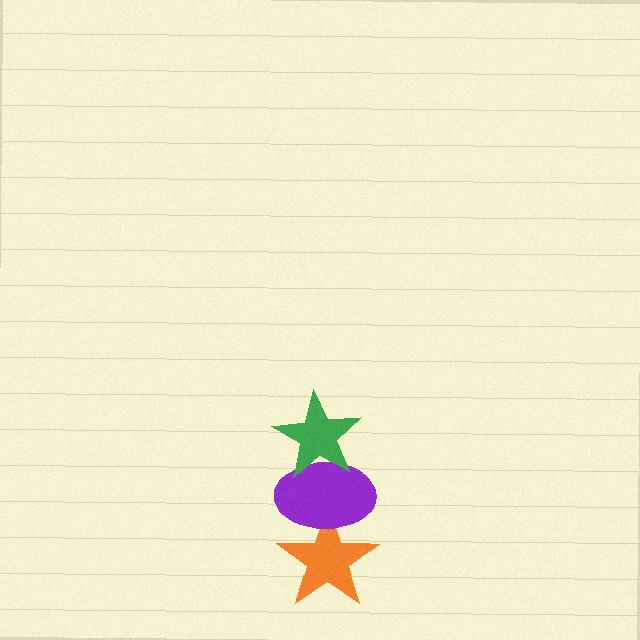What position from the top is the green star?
The green star is 1st from the top.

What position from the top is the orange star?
The orange star is 3rd from the top.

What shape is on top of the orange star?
The purple ellipse is on top of the orange star.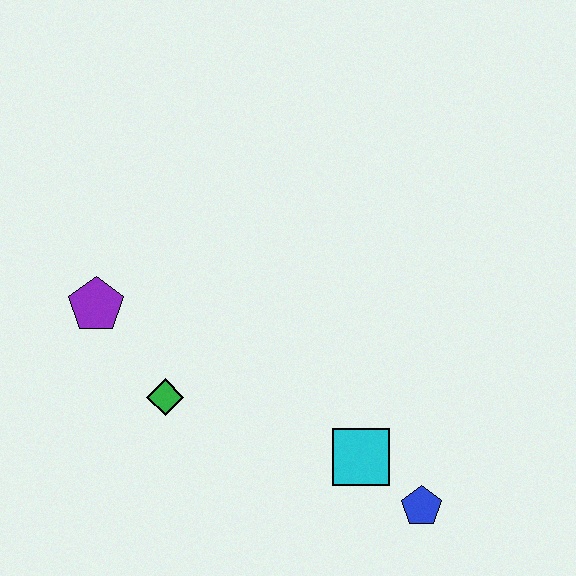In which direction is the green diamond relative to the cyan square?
The green diamond is to the left of the cyan square.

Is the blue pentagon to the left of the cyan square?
No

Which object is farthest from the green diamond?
The blue pentagon is farthest from the green diamond.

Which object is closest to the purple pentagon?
The green diamond is closest to the purple pentagon.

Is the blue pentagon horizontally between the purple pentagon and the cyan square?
No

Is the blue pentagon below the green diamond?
Yes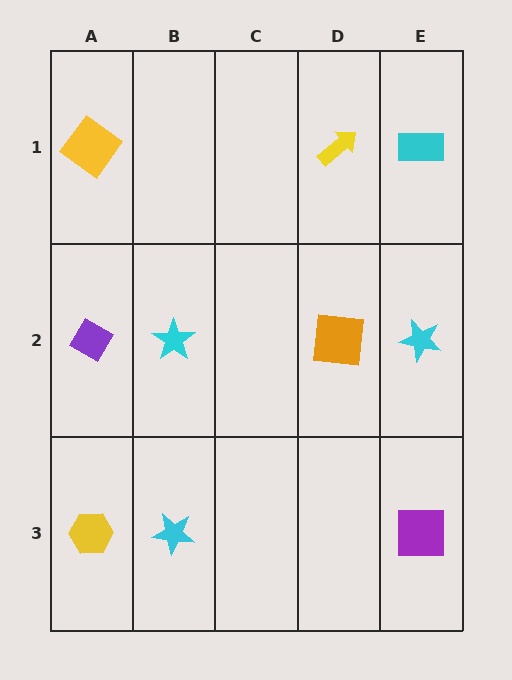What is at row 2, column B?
A cyan star.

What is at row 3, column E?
A purple square.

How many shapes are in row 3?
3 shapes.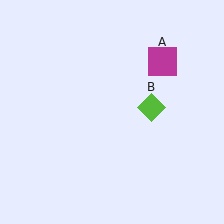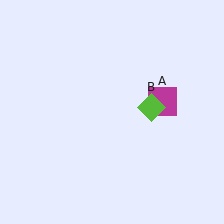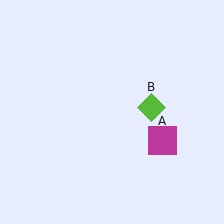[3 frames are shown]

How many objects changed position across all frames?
1 object changed position: magenta square (object A).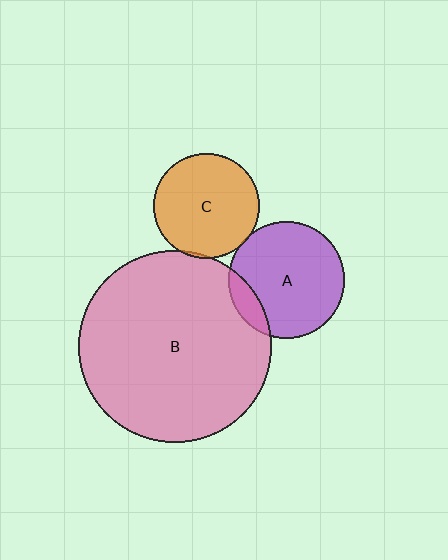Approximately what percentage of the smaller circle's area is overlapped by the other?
Approximately 15%.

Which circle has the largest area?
Circle B (pink).